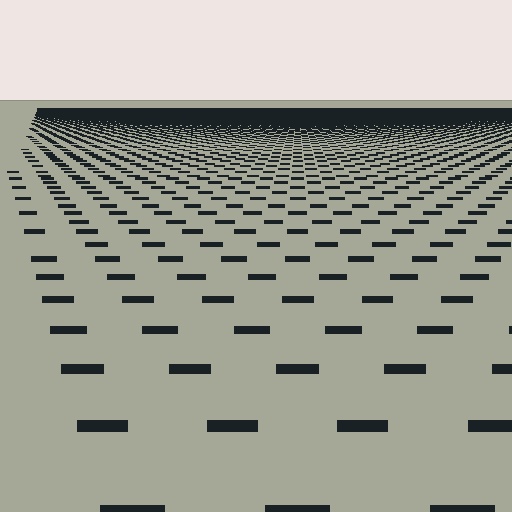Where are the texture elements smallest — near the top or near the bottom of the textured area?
Near the top.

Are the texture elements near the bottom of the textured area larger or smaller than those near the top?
Larger. Near the bottom, elements are closer to the viewer and appear at a bigger on-screen size.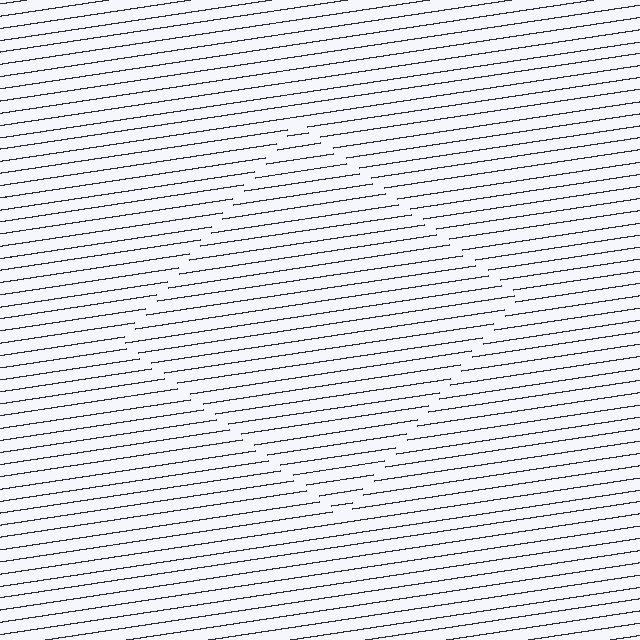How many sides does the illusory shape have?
4 sides — the line-ends trace a square.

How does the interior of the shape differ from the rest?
The interior of the shape contains the same grating, shifted by half a period — the contour is defined by the phase discontinuity where line-ends from the inner and outer gratings abut.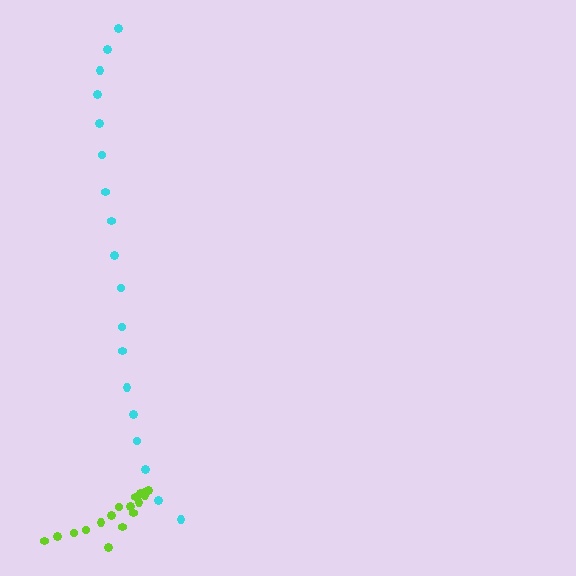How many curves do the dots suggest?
There are 2 distinct paths.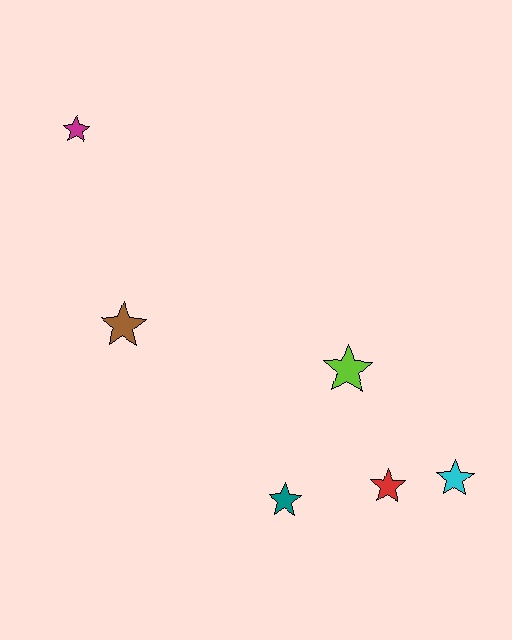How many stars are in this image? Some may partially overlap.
There are 6 stars.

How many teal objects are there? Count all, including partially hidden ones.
There is 1 teal object.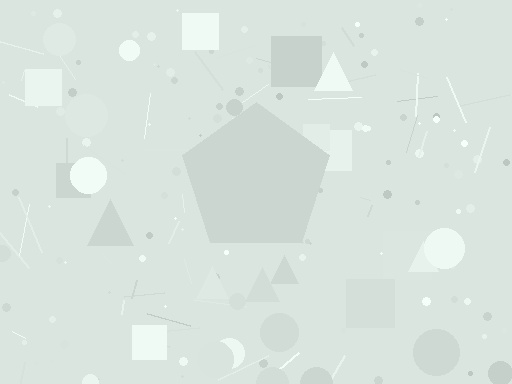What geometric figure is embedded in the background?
A pentagon is embedded in the background.